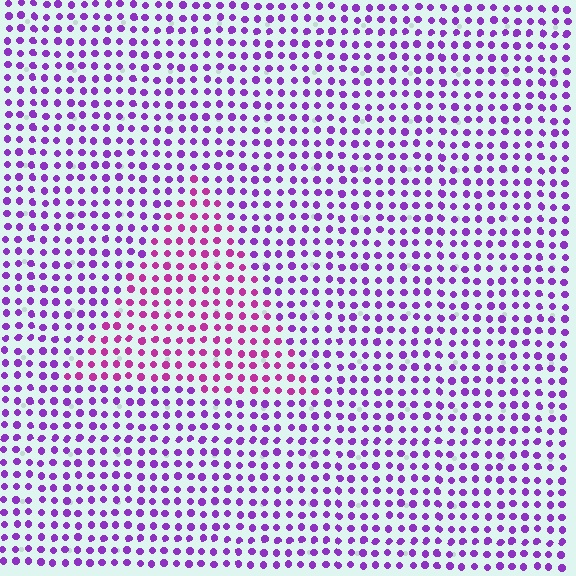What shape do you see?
I see a triangle.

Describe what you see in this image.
The image is filled with small purple elements in a uniform arrangement. A triangle-shaped region is visible where the elements are tinted to a slightly different hue, forming a subtle color boundary.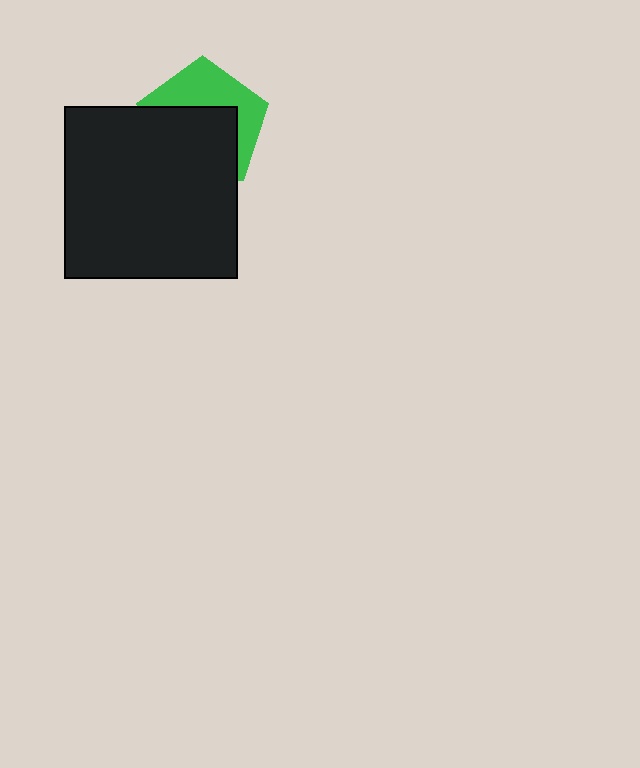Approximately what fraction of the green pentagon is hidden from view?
Roughly 58% of the green pentagon is hidden behind the black square.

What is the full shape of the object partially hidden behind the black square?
The partially hidden object is a green pentagon.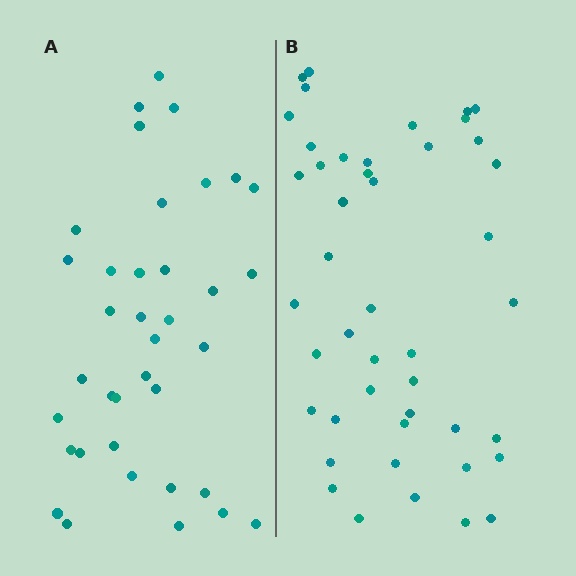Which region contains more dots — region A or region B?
Region B (the right region) has more dots.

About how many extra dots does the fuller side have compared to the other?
Region B has roughly 8 or so more dots than region A.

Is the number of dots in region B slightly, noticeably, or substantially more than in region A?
Region B has only slightly more — the two regions are fairly close. The ratio is roughly 1.2 to 1.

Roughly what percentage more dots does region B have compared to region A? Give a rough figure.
About 20% more.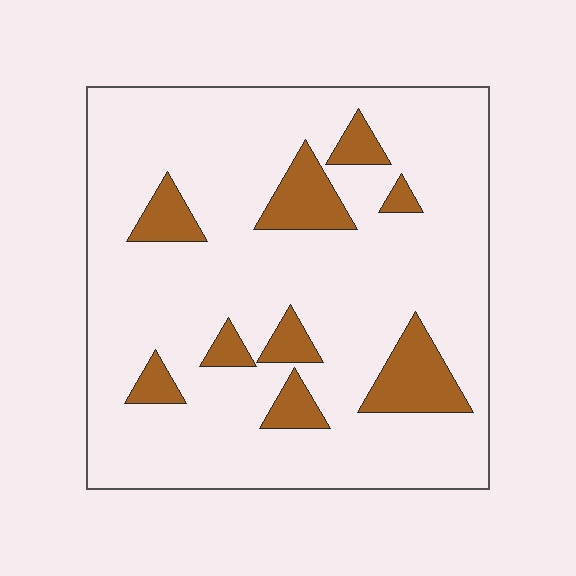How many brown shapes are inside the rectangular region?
9.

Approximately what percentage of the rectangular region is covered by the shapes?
Approximately 15%.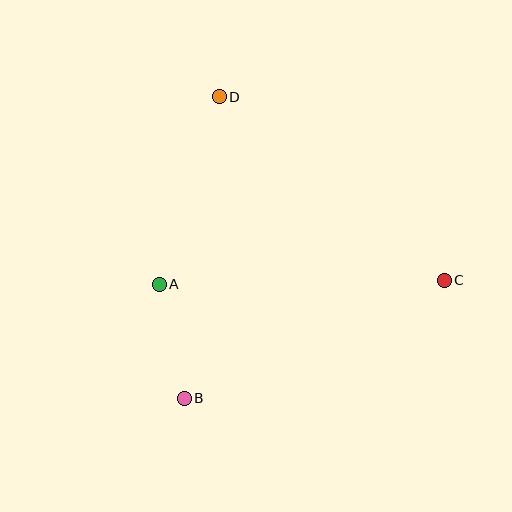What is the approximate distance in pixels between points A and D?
The distance between A and D is approximately 197 pixels.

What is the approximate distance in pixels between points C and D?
The distance between C and D is approximately 290 pixels.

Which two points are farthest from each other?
Points B and D are farthest from each other.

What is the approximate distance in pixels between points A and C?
The distance between A and C is approximately 285 pixels.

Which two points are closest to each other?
Points A and B are closest to each other.